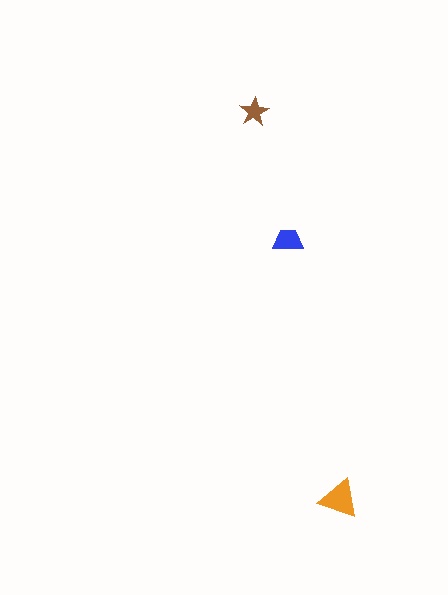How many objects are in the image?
There are 3 objects in the image.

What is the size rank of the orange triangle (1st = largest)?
1st.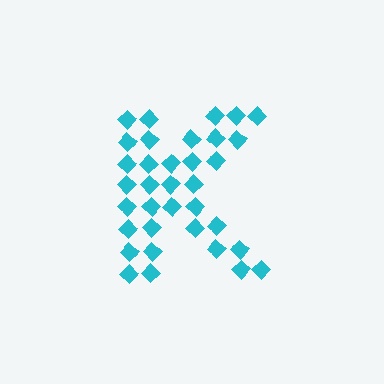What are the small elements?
The small elements are diamonds.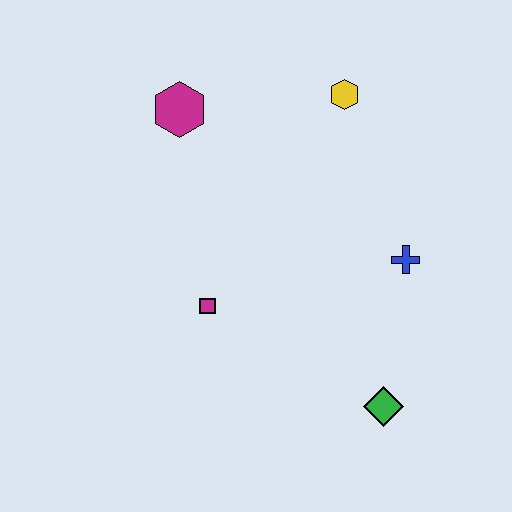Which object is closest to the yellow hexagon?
The magenta hexagon is closest to the yellow hexagon.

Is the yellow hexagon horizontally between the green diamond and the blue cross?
No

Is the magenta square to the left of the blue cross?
Yes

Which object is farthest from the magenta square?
The yellow hexagon is farthest from the magenta square.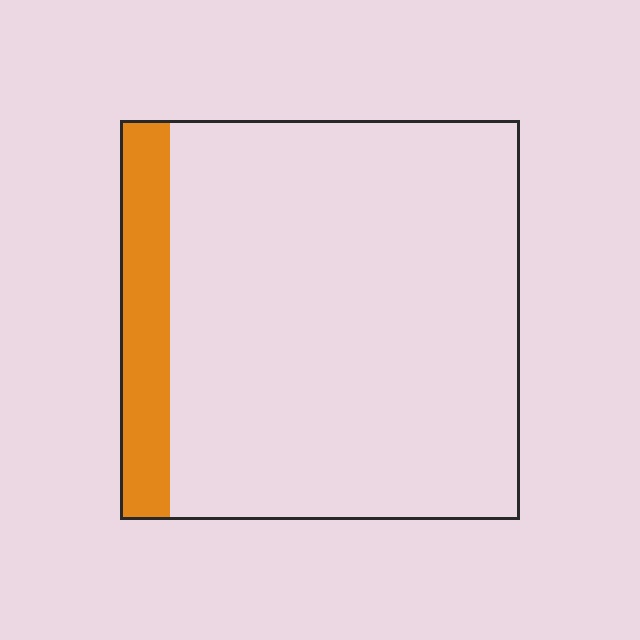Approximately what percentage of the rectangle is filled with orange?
Approximately 10%.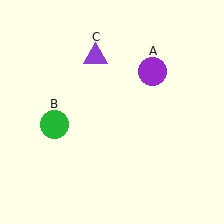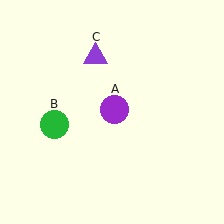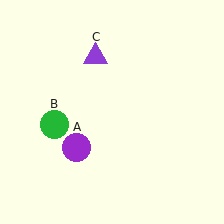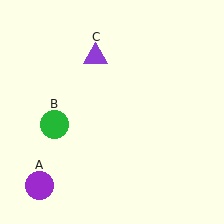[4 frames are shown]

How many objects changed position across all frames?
1 object changed position: purple circle (object A).